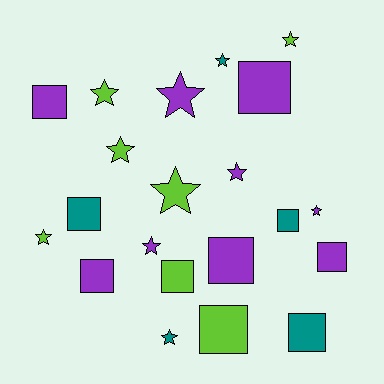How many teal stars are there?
There are 2 teal stars.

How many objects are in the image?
There are 21 objects.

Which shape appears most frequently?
Star, with 11 objects.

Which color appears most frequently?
Purple, with 9 objects.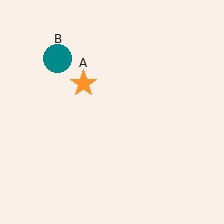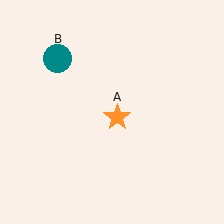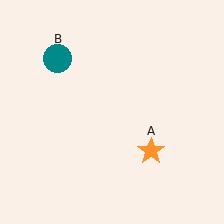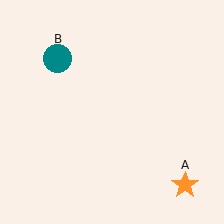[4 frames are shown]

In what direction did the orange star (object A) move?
The orange star (object A) moved down and to the right.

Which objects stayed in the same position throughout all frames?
Teal circle (object B) remained stationary.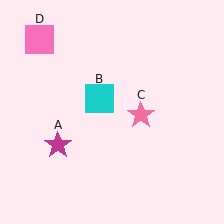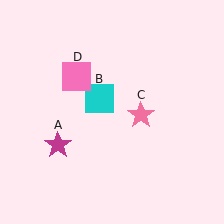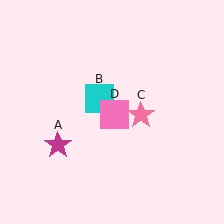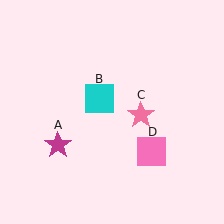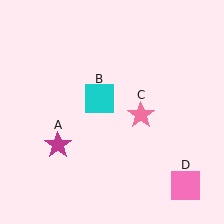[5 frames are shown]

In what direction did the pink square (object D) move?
The pink square (object D) moved down and to the right.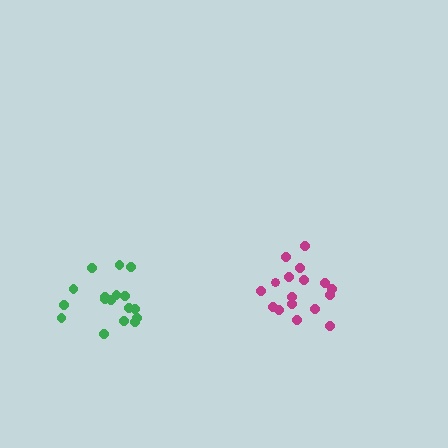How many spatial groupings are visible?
There are 2 spatial groupings.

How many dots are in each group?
Group 1: 17 dots, Group 2: 17 dots (34 total).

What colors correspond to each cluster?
The clusters are colored: magenta, green.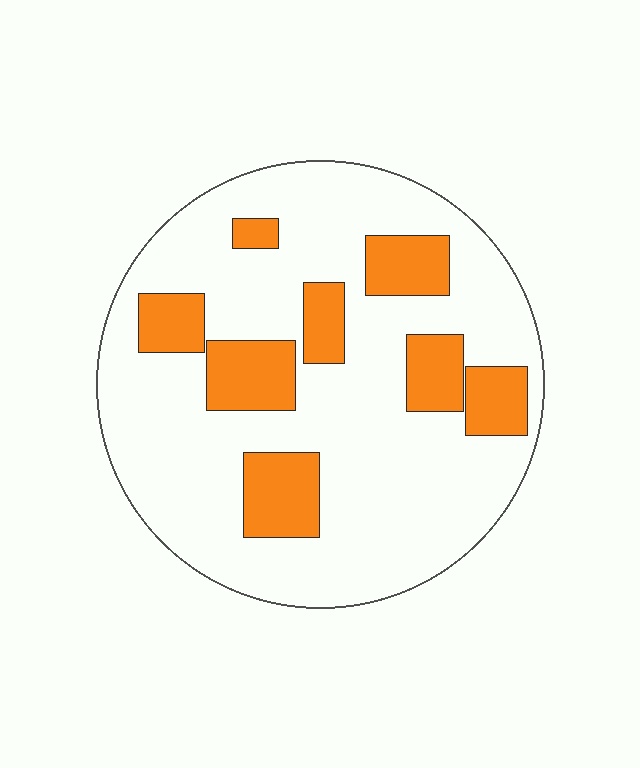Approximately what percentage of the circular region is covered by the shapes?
Approximately 25%.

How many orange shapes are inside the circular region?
8.